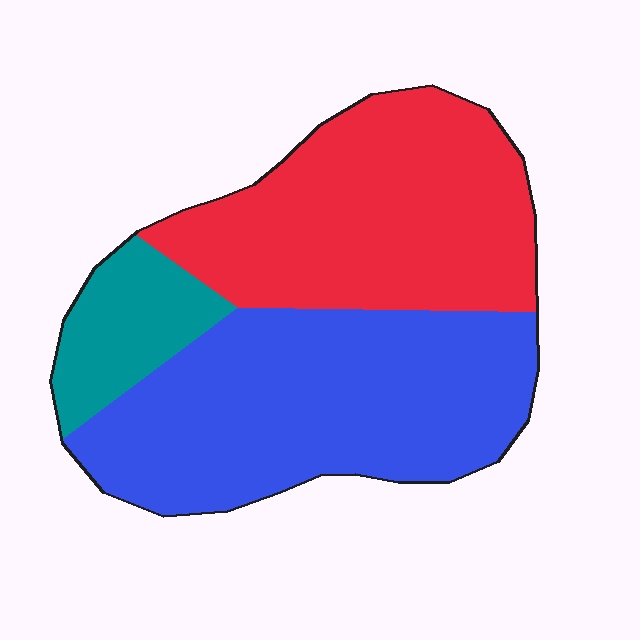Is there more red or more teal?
Red.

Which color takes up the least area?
Teal, at roughly 10%.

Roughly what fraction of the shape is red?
Red takes up about two fifths (2/5) of the shape.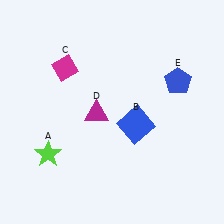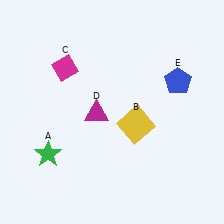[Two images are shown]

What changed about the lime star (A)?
In Image 1, A is lime. In Image 2, it changed to green.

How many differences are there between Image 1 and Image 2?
There are 2 differences between the two images.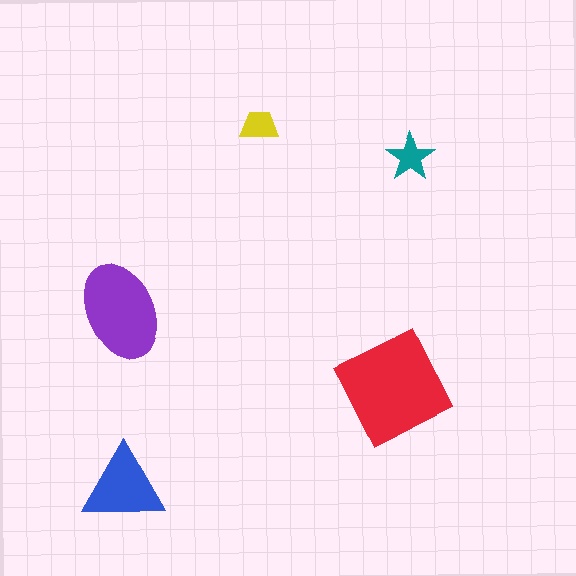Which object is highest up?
The yellow trapezoid is topmost.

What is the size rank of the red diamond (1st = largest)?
1st.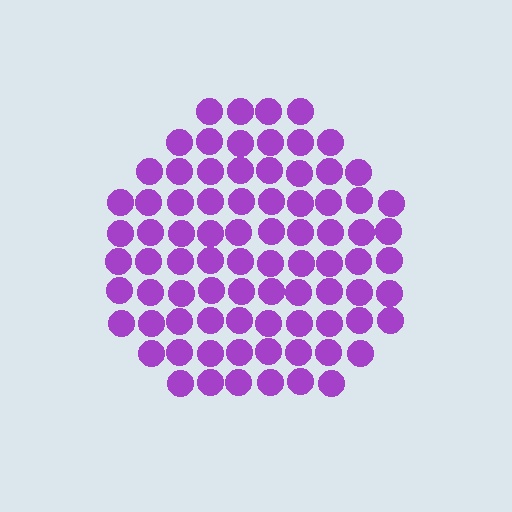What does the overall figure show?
The overall figure shows a circle.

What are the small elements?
The small elements are circles.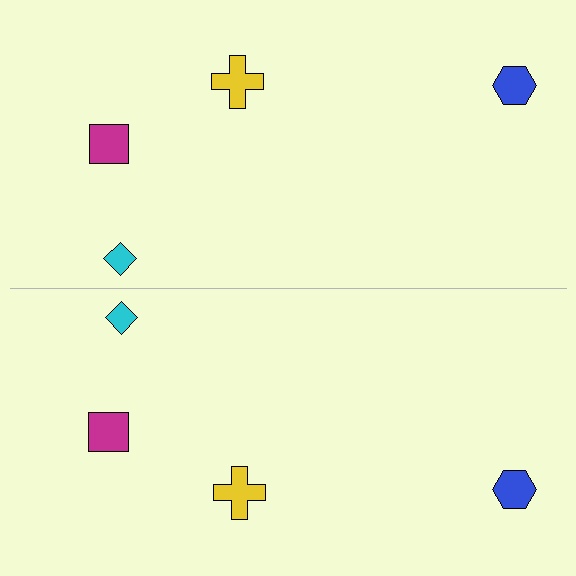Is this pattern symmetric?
Yes, this pattern has bilateral (reflection) symmetry.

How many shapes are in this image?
There are 8 shapes in this image.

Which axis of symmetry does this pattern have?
The pattern has a horizontal axis of symmetry running through the center of the image.